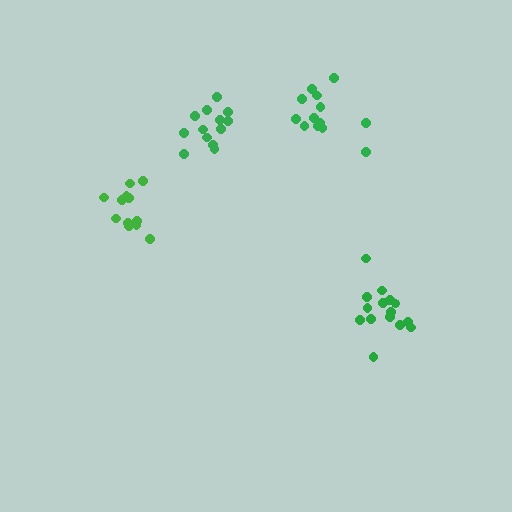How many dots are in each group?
Group 1: 12 dots, Group 2: 13 dots, Group 3: 15 dots, Group 4: 13 dots (53 total).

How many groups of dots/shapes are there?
There are 4 groups.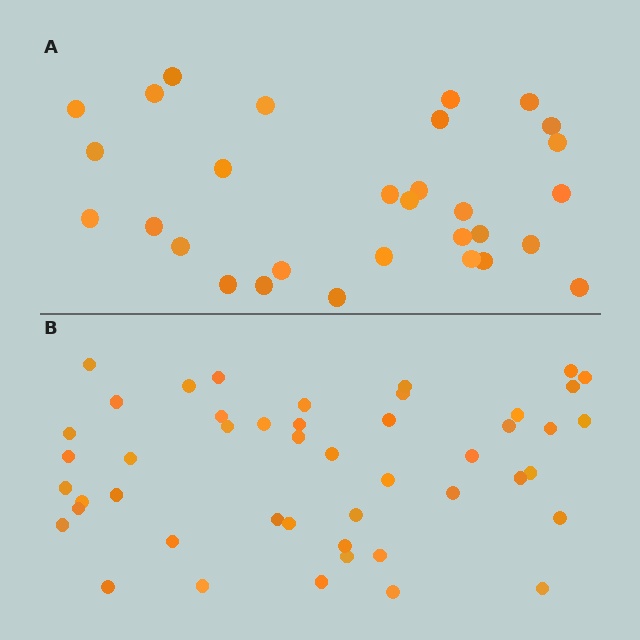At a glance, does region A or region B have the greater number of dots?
Region B (the bottom region) has more dots.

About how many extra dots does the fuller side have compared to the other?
Region B has approximately 15 more dots than region A.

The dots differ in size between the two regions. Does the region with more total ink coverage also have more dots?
No. Region A has more total ink coverage because its dots are larger, but region B actually contains more individual dots. Total area can be misleading — the number of items is what matters here.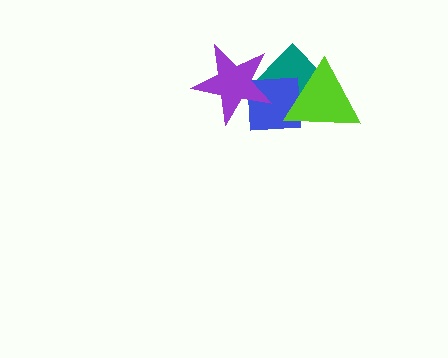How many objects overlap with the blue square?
3 objects overlap with the blue square.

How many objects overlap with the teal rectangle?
3 objects overlap with the teal rectangle.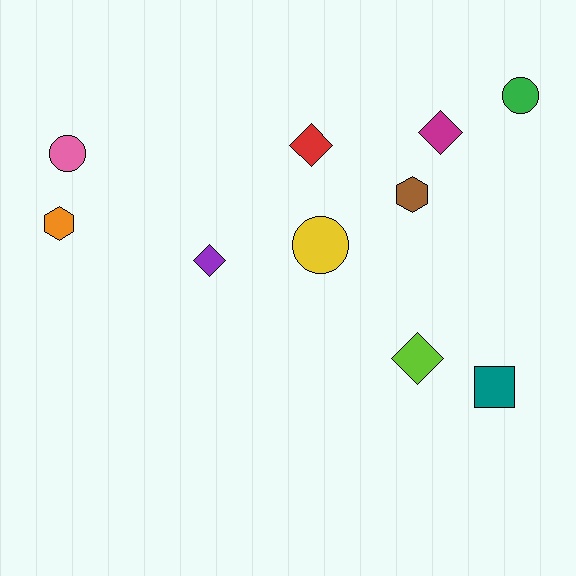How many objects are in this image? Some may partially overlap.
There are 10 objects.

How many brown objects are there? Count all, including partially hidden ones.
There is 1 brown object.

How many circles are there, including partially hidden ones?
There are 3 circles.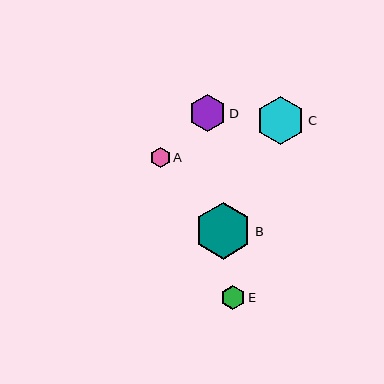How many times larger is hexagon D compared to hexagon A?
Hexagon D is approximately 1.9 times the size of hexagon A.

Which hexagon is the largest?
Hexagon B is the largest with a size of approximately 57 pixels.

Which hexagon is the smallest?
Hexagon A is the smallest with a size of approximately 20 pixels.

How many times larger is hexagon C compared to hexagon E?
Hexagon C is approximately 2.0 times the size of hexagon E.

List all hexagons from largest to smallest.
From largest to smallest: B, C, D, E, A.